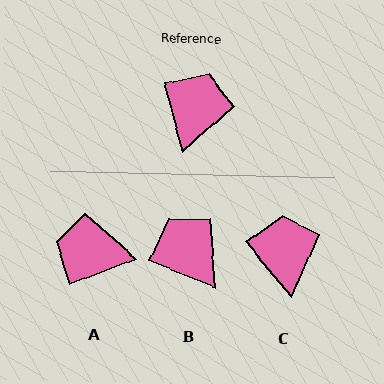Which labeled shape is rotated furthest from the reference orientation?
A, about 96 degrees away.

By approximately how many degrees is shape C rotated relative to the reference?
Approximately 24 degrees counter-clockwise.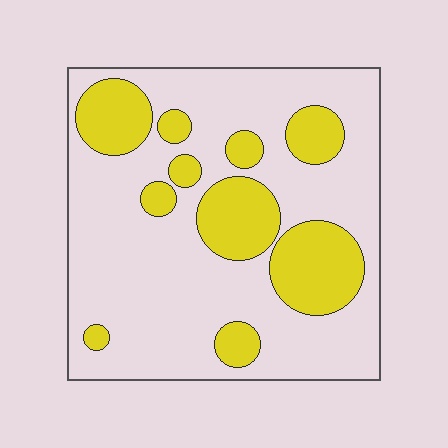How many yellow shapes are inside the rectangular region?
10.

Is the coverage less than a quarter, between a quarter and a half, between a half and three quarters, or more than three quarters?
Between a quarter and a half.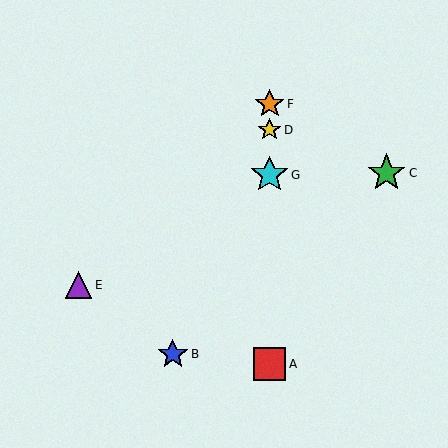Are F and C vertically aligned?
No, F is at x≈270 and C is at x≈387.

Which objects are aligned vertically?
Objects A, D, F, G are aligned vertically.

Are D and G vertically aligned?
Yes, both are at x≈270.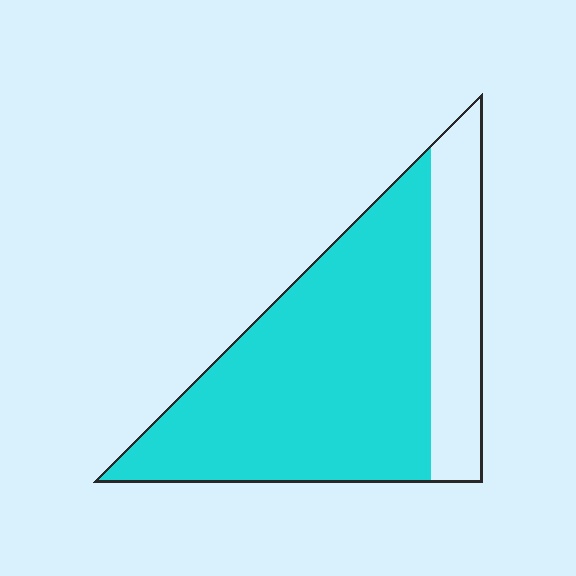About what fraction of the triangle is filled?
About three quarters (3/4).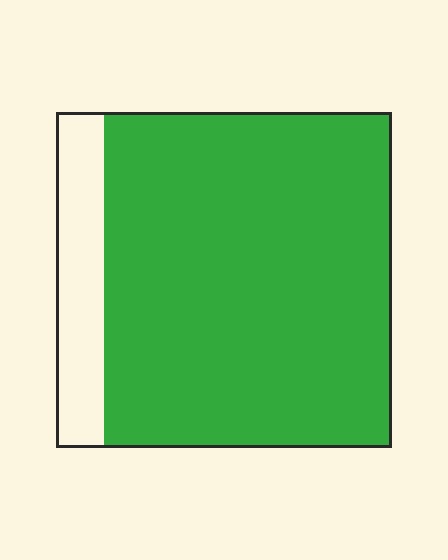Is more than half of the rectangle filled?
Yes.